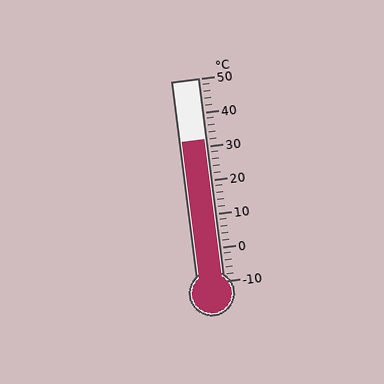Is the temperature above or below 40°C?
The temperature is below 40°C.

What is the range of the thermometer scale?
The thermometer scale ranges from -10°C to 50°C.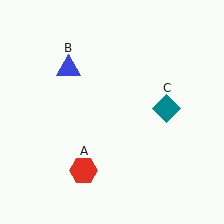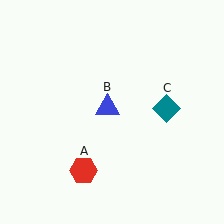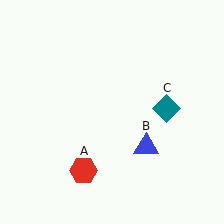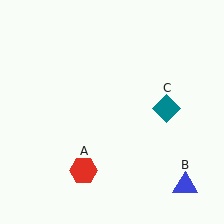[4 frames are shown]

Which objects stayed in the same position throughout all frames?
Red hexagon (object A) and teal diamond (object C) remained stationary.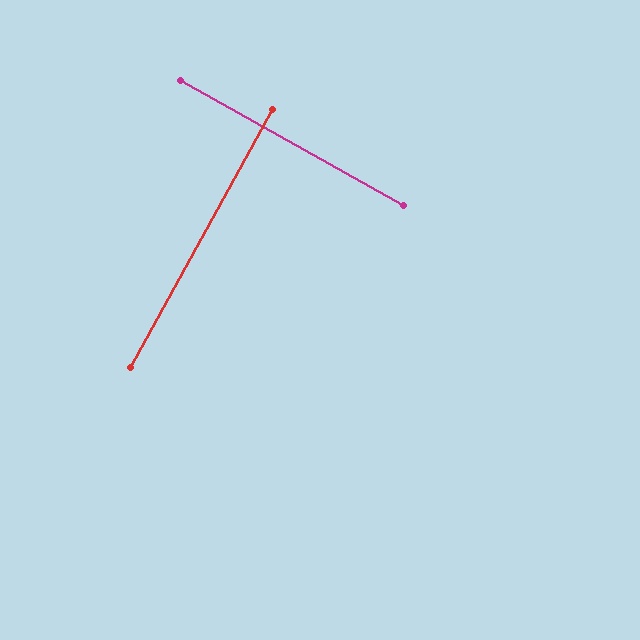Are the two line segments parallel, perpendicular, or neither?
Perpendicular — they meet at approximately 90°.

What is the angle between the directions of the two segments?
Approximately 90 degrees.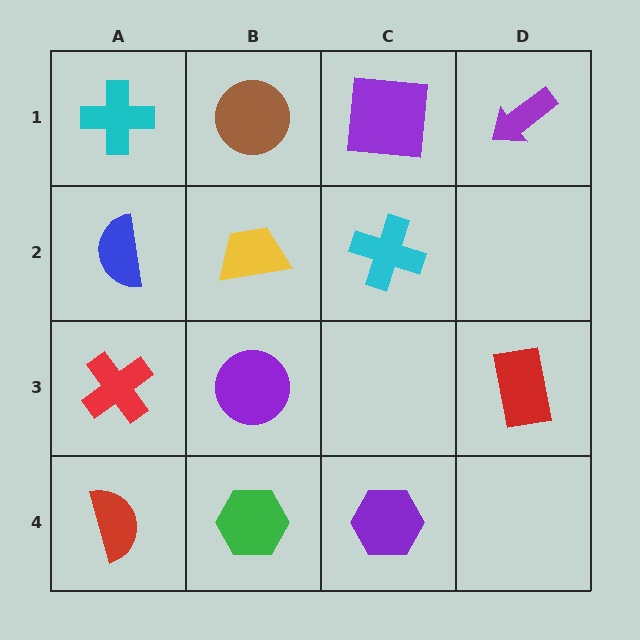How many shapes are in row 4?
3 shapes.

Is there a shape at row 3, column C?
No, that cell is empty.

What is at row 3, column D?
A red rectangle.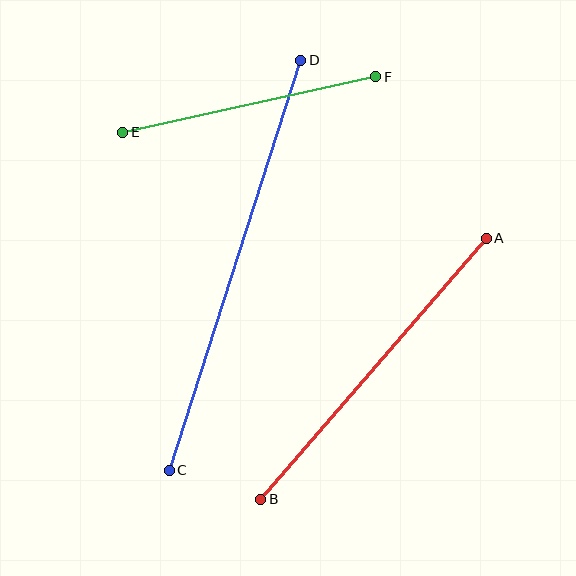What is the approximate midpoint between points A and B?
The midpoint is at approximately (373, 369) pixels.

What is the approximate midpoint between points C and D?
The midpoint is at approximately (235, 265) pixels.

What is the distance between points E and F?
The distance is approximately 259 pixels.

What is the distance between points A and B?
The distance is approximately 345 pixels.